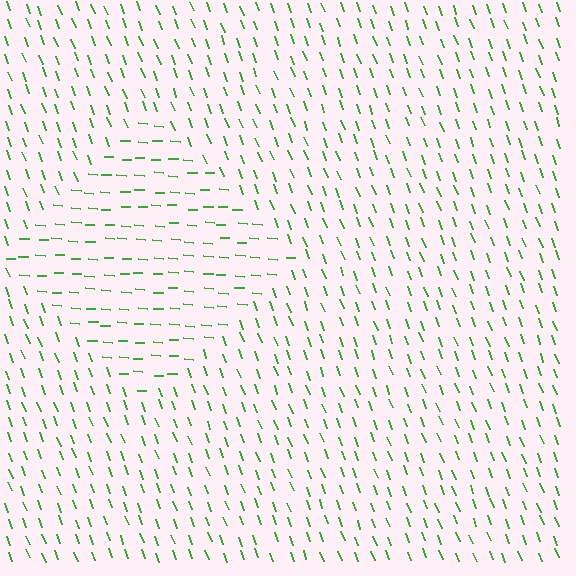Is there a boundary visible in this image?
Yes, there is a texture boundary formed by a change in line orientation.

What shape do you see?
I see a diamond.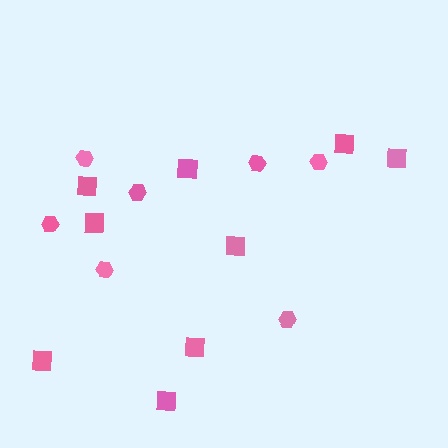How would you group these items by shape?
There are 2 groups: one group of squares (9) and one group of hexagons (7).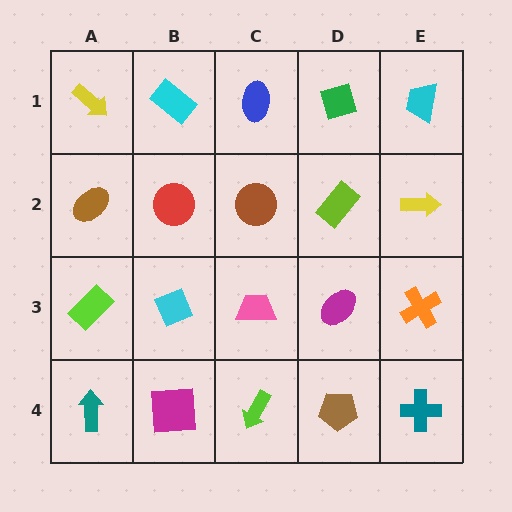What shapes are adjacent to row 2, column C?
A blue ellipse (row 1, column C), a pink trapezoid (row 3, column C), a red circle (row 2, column B), a lime rectangle (row 2, column D).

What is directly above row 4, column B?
A cyan diamond.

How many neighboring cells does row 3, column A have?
3.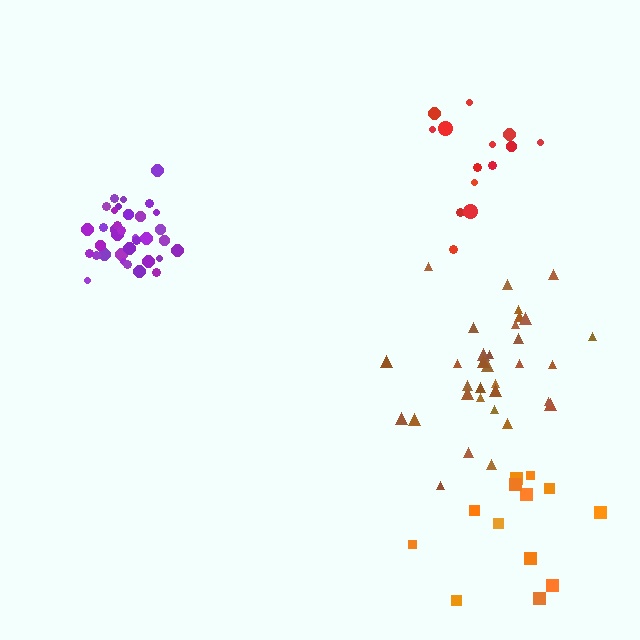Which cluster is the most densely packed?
Purple.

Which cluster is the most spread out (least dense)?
Orange.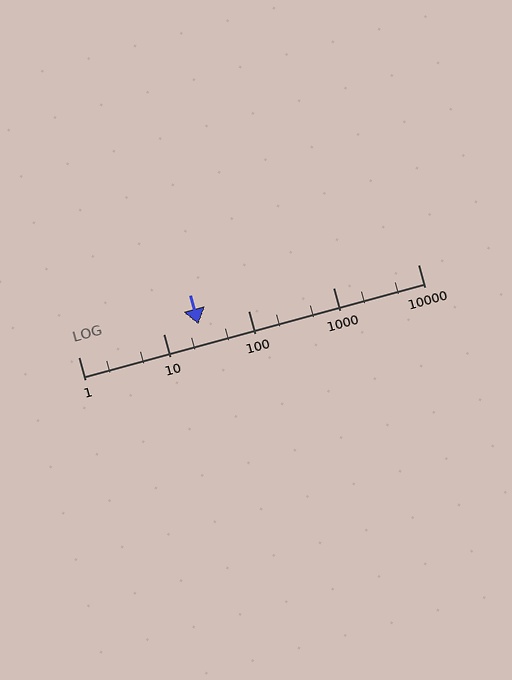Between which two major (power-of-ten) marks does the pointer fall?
The pointer is between 10 and 100.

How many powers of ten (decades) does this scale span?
The scale spans 4 decades, from 1 to 10000.